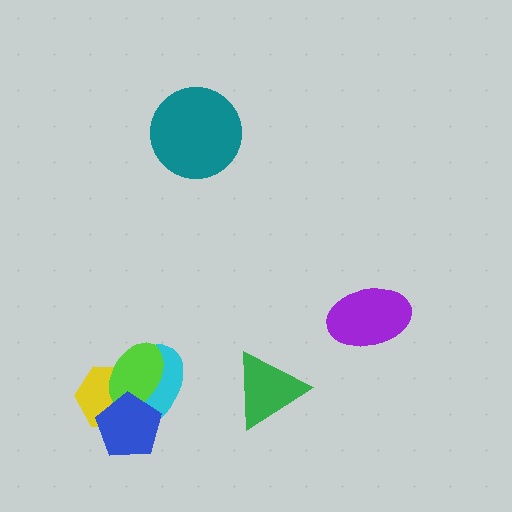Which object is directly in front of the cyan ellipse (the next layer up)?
The yellow hexagon is directly in front of the cyan ellipse.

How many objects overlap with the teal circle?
0 objects overlap with the teal circle.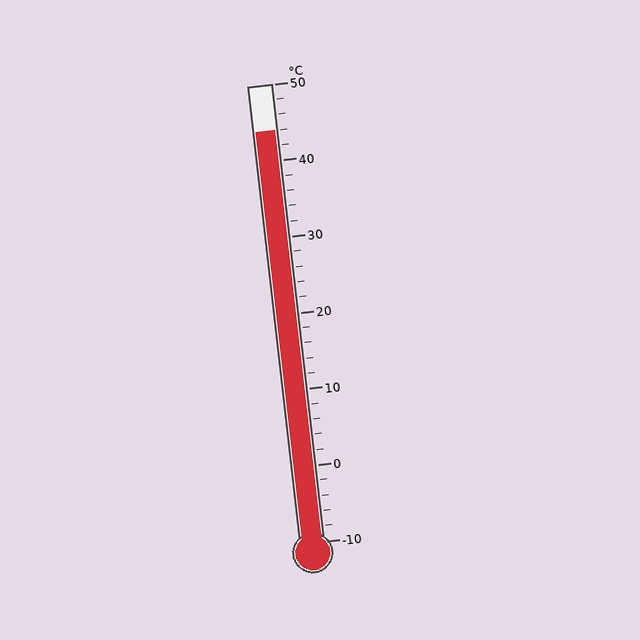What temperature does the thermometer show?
The thermometer shows approximately 44°C.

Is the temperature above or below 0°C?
The temperature is above 0°C.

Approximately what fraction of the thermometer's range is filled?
The thermometer is filled to approximately 90% of its range.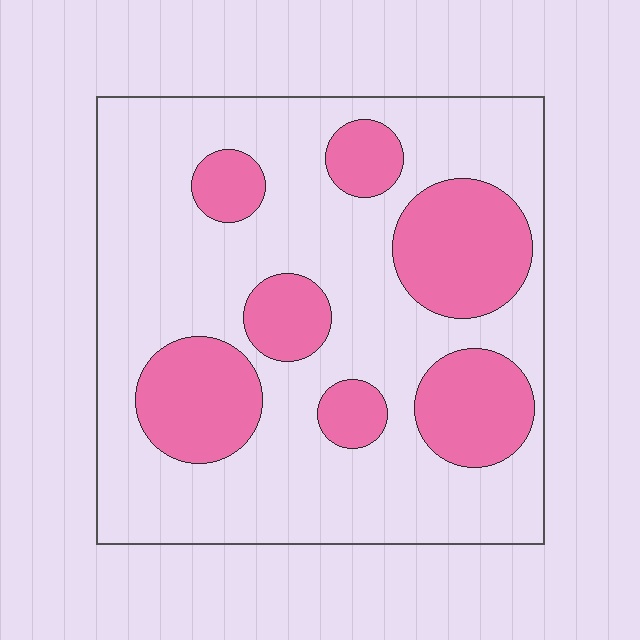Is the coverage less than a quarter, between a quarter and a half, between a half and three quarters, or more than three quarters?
Between a quarter and a half.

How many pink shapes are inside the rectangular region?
7.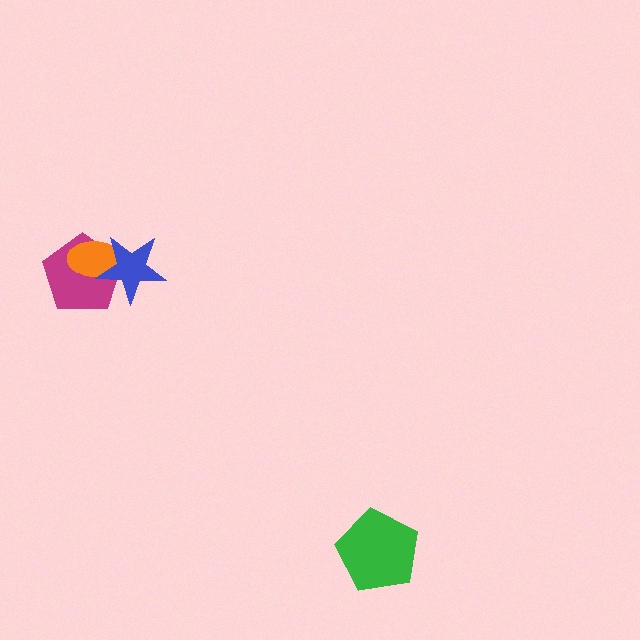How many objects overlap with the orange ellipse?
2 objects overlap with the orange ellipse.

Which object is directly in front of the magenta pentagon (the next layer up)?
The orange ellipse is directly in front of the magenta pentagon.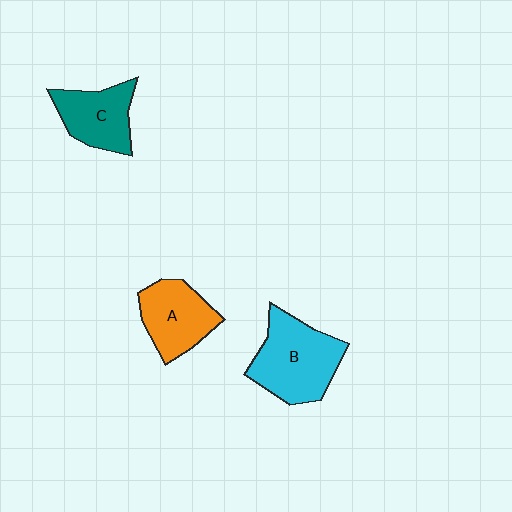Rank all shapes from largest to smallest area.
From largest to smallest: B (cyan), A (orange), C (teal).